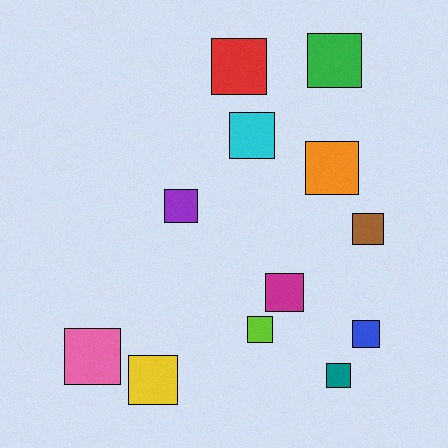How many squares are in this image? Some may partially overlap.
There are 12 squares.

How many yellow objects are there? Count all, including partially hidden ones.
There is 1 yellow object.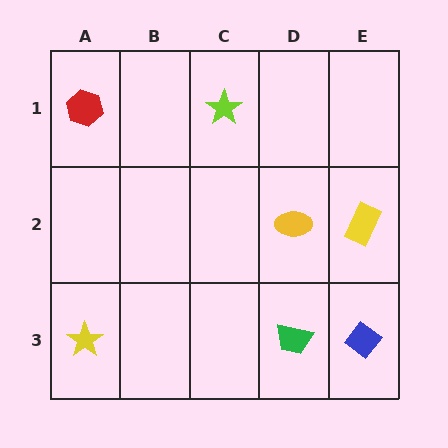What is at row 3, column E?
A blue diamond.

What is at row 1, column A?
A red hexagon.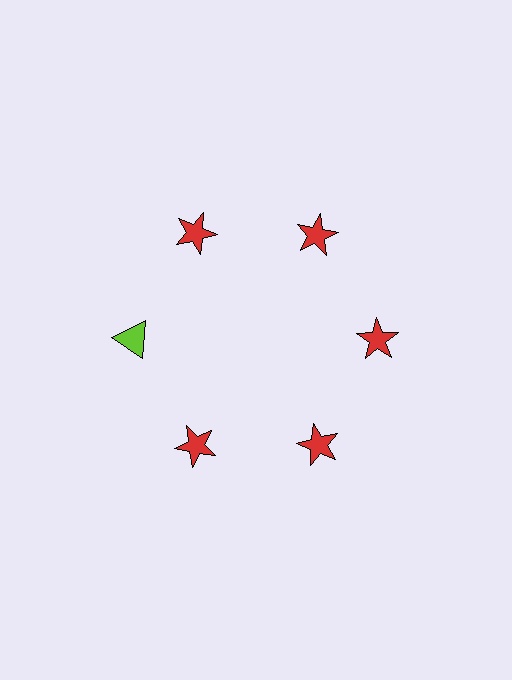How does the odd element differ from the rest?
It differs in both color (lime instead of red) and shape (triangle instead of star).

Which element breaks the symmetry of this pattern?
The lime triangle at roughly the 9 o'clock position breaks the symmetry. All other shapes are red stars.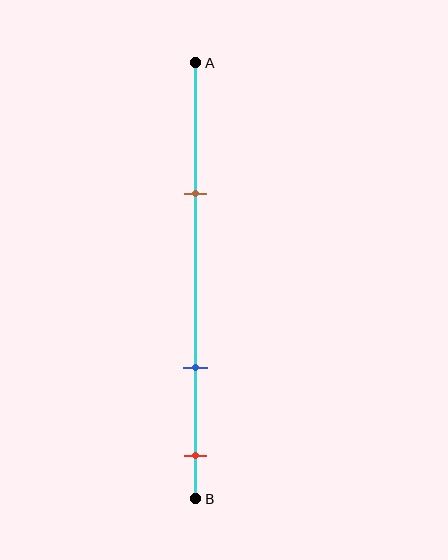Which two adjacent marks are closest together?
The blue and red marks are the closest adjacent pair.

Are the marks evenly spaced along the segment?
No, the marks are not evenly spaced.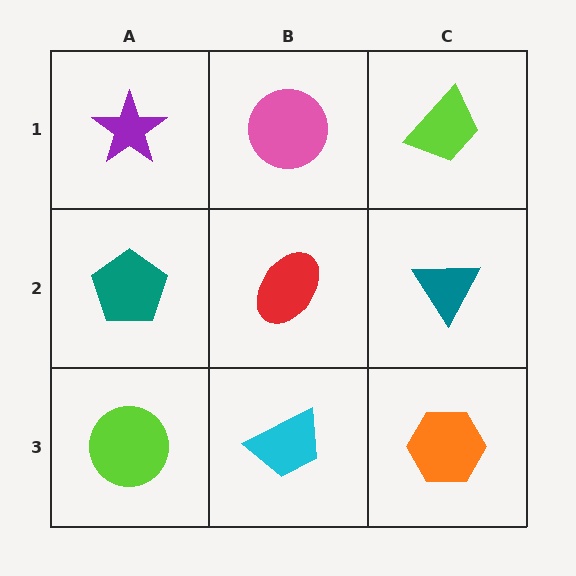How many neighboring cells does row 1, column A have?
2.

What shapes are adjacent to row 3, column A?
A teal pentagon (row 2, column A), a cyan trapezoid (row 3, column B).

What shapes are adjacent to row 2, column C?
A lime trapezoid (row 1, column C), an orange hexagon (row 3, column C), a red ellipse (row 2, column B).